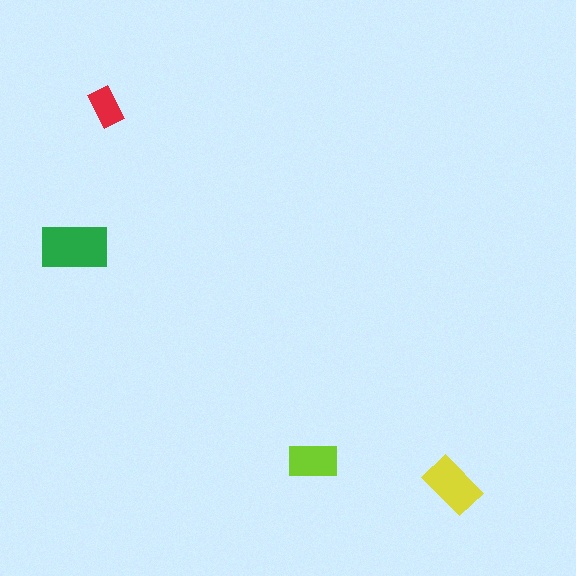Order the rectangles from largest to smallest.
the green one, the yellow one, the lime one, the red one.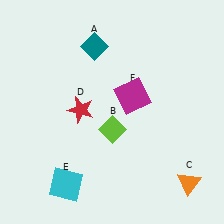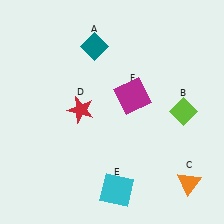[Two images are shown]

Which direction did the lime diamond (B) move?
The lime diamond (B) moved right.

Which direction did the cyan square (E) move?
The cyan square (E) moved right.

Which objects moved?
The objects that moved are: the lime diamond (B), the cyan square (E).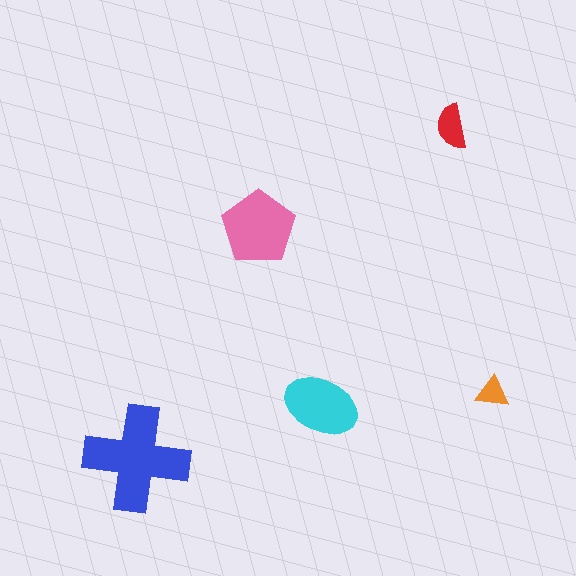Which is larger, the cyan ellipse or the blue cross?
The blue cross.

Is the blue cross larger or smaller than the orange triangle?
Larger.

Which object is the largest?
The blue cross.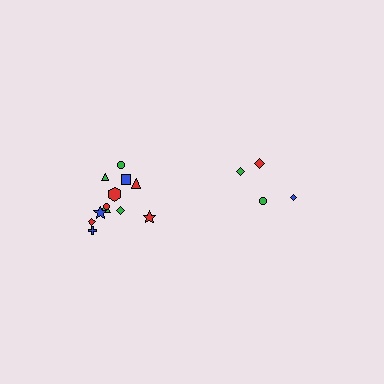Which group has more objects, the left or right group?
The left group.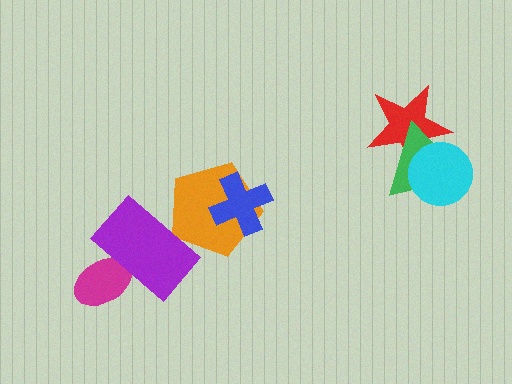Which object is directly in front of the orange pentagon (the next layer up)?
The purple rectangle is directly in front of the orange pentagon.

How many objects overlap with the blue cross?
1 object overlaps with the blue cross.